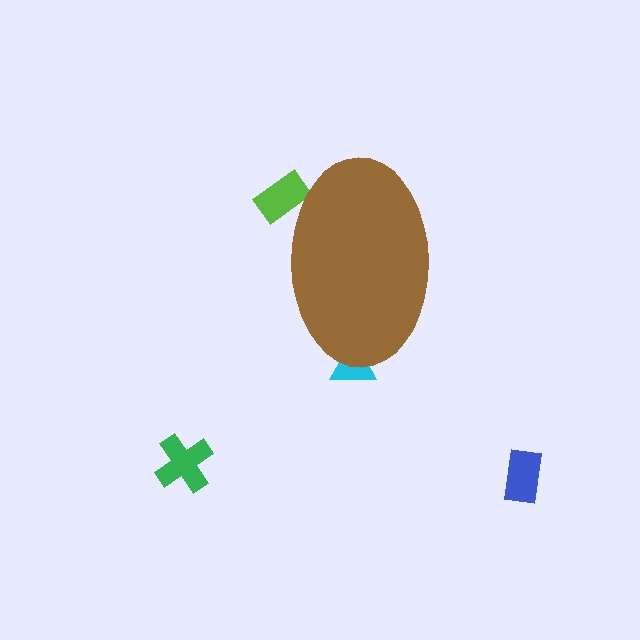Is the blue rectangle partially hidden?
No, the blue rectangle is fully visible.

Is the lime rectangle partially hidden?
Yes, the lime rectangle is partially hidden behind the brown ellipse.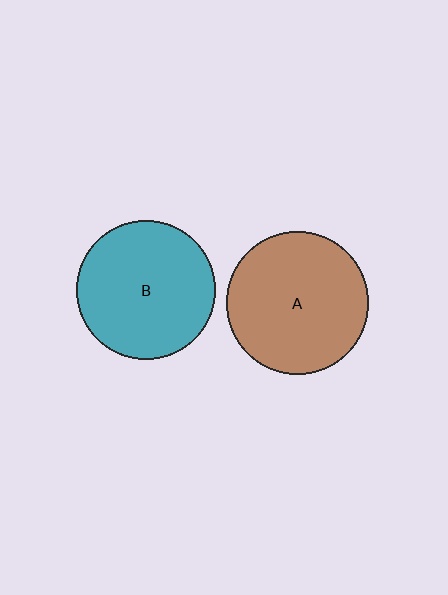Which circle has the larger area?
Circle A (brown).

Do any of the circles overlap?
No, none of the circles overlap.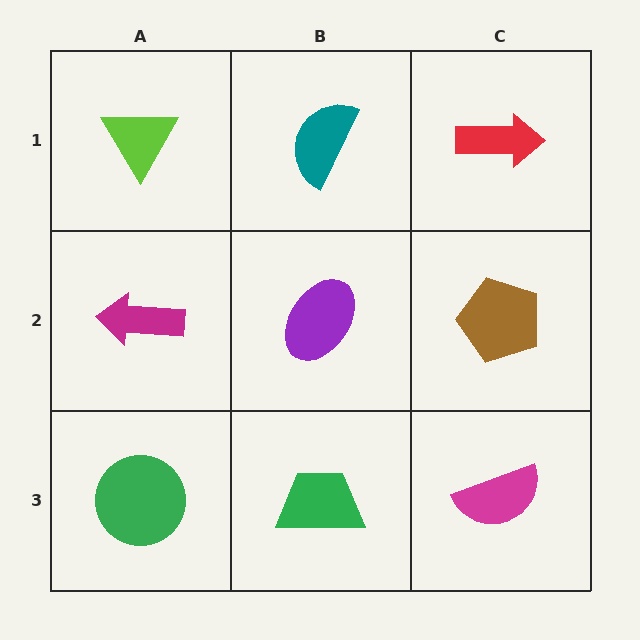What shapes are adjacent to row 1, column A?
A magenta arrow (row 2, column A), a teal semicircle (row 1, column B).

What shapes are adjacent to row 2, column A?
A lime triangle (row 1, column A), a green circle (row 3, column A), a purple ellipse (row 2, column B).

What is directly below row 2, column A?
A green circle.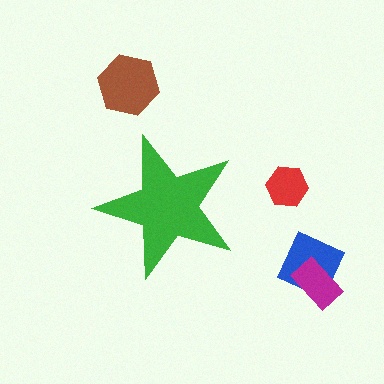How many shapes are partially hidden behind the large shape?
0 shapes are partially hidden.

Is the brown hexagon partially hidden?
No, the brown hexagon is fully visible.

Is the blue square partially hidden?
No, the blue square is fully visible.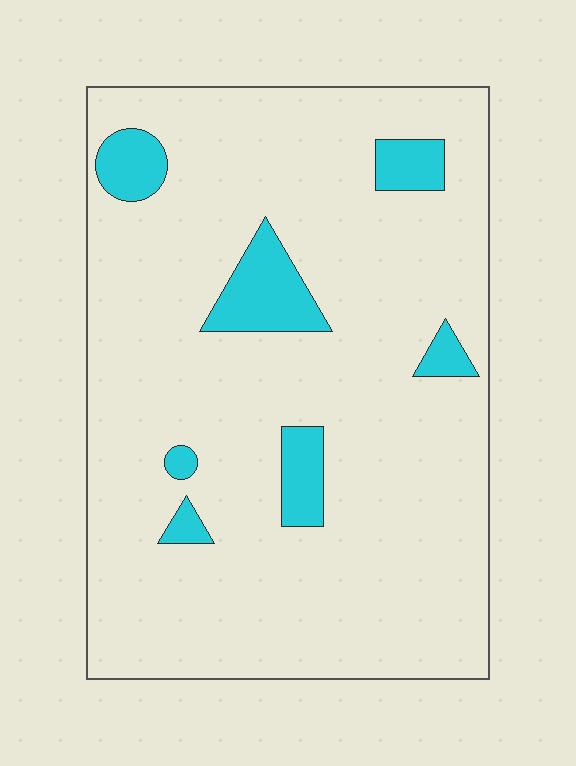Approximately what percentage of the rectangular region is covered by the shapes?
Approximately 10%.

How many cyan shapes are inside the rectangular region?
7.